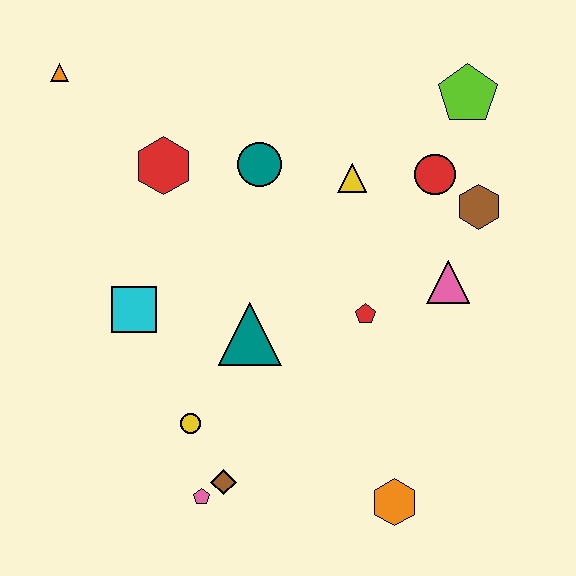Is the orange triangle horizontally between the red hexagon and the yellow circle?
No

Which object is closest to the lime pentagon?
The red circle is closest to the lime pentagon.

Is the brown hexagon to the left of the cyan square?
No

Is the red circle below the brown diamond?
No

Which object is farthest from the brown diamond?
The lime pentagon is farthest from the brown diamond.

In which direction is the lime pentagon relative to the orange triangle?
The lime pentagon is to the right of the orange triangle.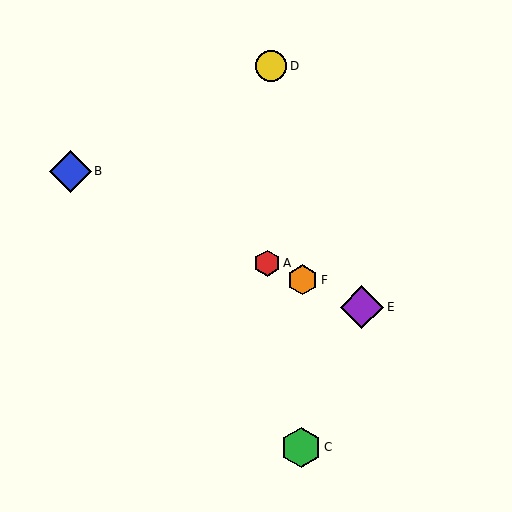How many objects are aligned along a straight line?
4 objects (A, B, E, F) are aligned along a straight line.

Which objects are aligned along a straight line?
Objects A, B, E, F are aligned along a straight line.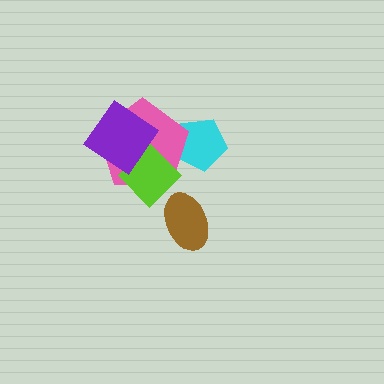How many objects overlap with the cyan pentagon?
1 object overlaps with the cyan pentagon.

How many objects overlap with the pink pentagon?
3 objects overlap with the pink pentagon.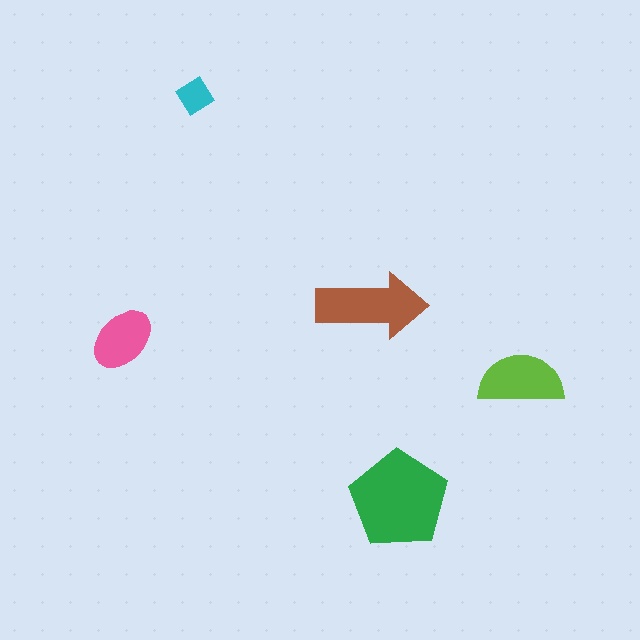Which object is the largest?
The green pentagon.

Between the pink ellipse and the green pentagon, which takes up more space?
The green pentagon.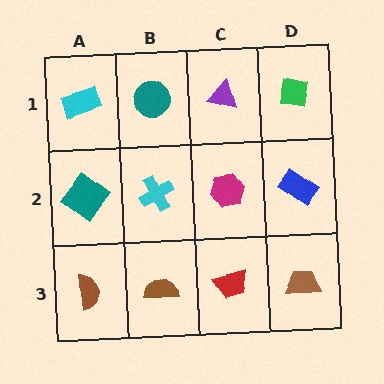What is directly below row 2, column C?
A red trapezoid.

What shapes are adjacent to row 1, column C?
A magenta hexagon (row 2, column C), a teal circle (row 1, column B), a green square (row 1, column D).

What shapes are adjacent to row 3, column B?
A cyan cross (row 2, column B), a brown semicircle (row 3, column A), a red trapezoid (row 3, column C).